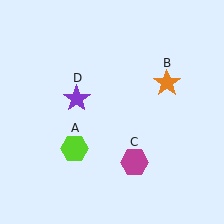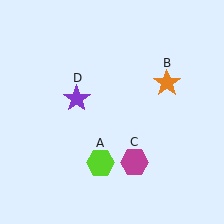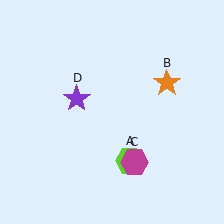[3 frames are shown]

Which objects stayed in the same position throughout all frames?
Orange star (object B) and magenta hexagon (object C) and purple star (object D) remained stationary.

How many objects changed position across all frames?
1 object changed position: lime hexagon (object A).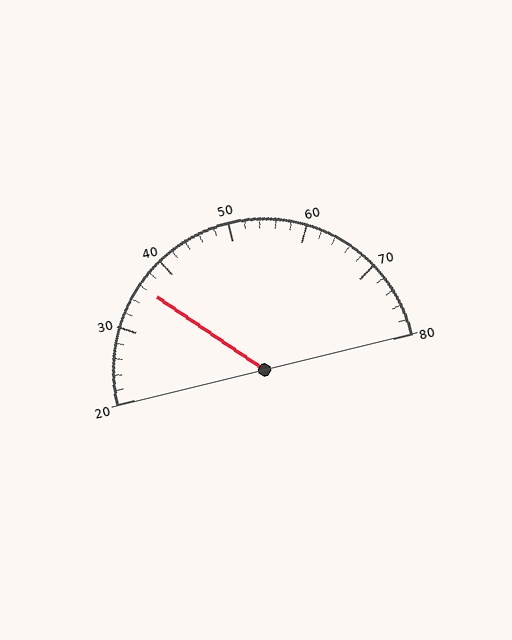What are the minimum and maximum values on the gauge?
The gauge ranges from 20 to 80.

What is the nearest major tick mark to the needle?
The nearest major tick mark is 40.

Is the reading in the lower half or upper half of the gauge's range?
The reading is in the lower half of the range (20 to 80).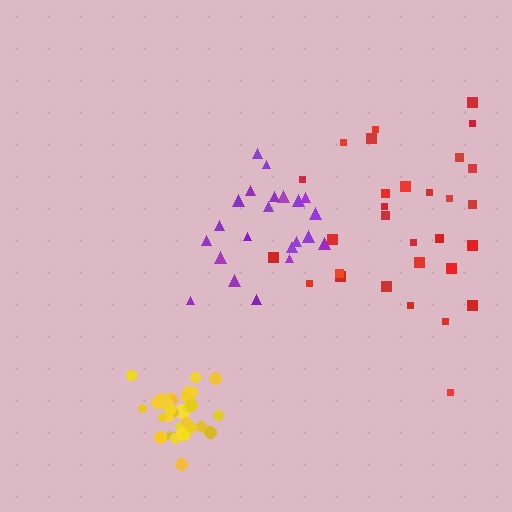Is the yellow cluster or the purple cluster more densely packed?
Yellow.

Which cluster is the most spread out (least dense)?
Red.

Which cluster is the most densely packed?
Yellow.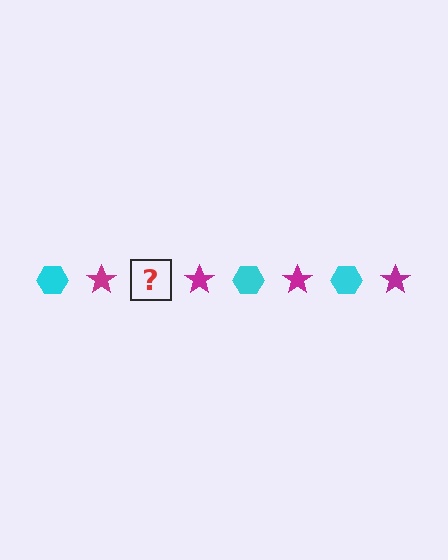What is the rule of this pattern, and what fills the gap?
The rule is that the pattern alternates between cyan hexagon and magenta star. The gap should be filled with a cyan hexagon.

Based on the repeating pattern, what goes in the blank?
The blank should be a cyan hexagon.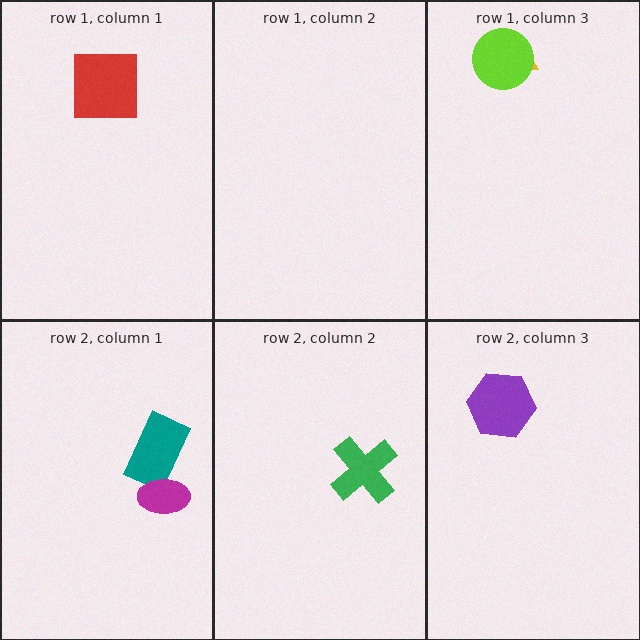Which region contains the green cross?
The row 2, column 2 region.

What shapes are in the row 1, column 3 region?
The yellow triangle, the lime circle.